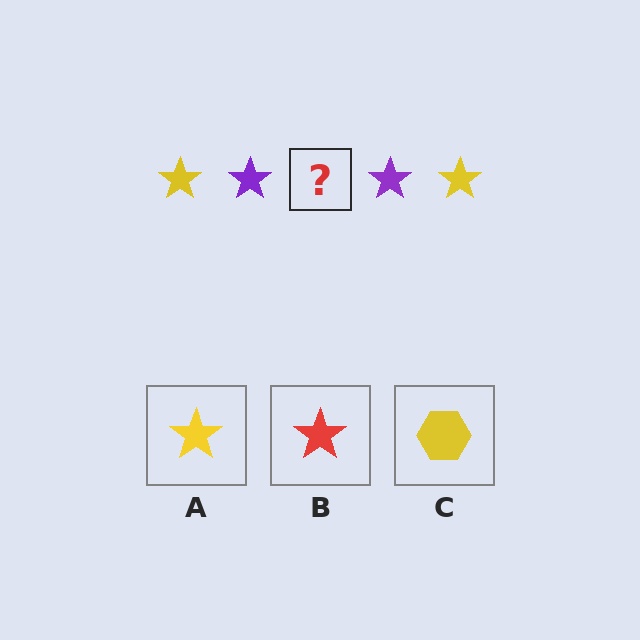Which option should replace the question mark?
Option A.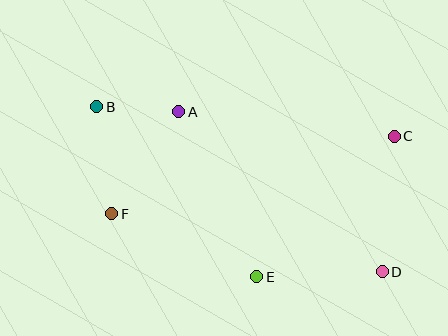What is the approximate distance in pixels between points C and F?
The distance between C and F is approximately 293 pixels.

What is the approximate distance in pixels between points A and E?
The distance between A and E is approximately 183 pixels.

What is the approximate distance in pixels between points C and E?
The distance between C and E is approximately 197 pixels.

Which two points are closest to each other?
Points A and B are closest to each other.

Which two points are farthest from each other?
Points B and D are farthest from each other.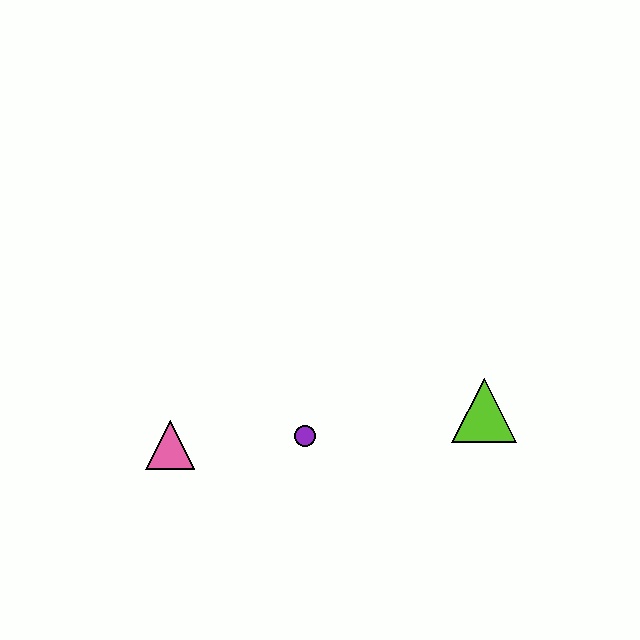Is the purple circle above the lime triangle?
No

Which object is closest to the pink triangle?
The purple circle is closest to the pink triangle.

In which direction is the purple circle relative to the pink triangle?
The purple circle is to the right of the pink triangle.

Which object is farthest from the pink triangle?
The lime triangle is farthest from the pink triangle.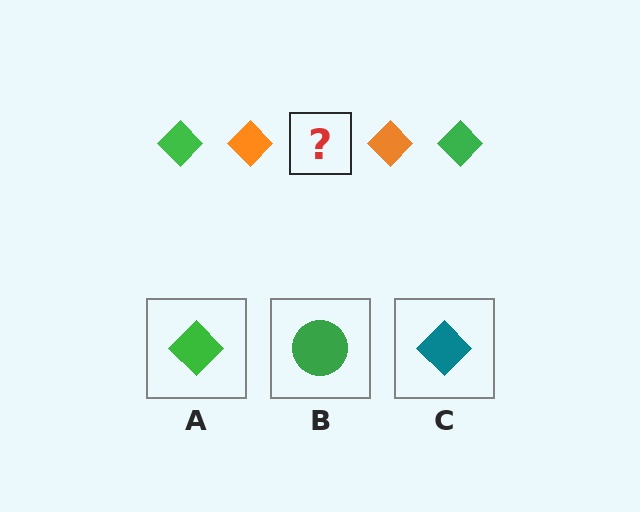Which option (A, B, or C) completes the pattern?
A.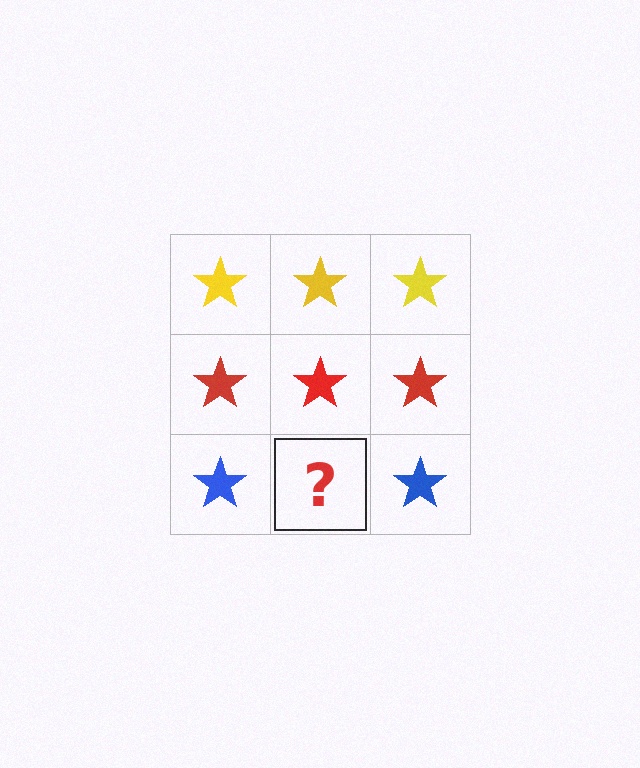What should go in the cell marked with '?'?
The missing cell should contain a blue star.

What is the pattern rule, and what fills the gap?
The rule is that each row has a consistent color. The gap should be filled with a blue star.